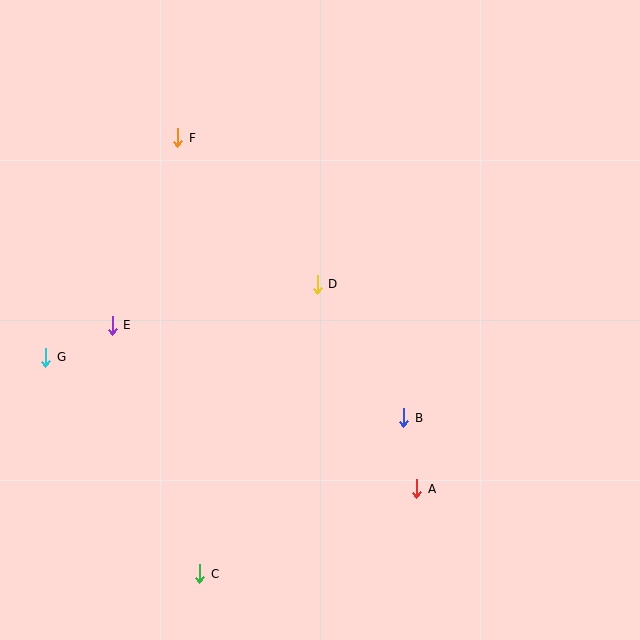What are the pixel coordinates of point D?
Point D is at (317, 284).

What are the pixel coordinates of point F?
Point F is at (178, 138).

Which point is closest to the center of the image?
Point D at (317, 284) is closest to the center.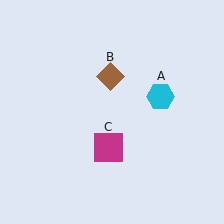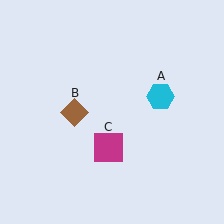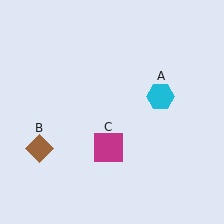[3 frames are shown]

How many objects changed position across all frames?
1 object changed position: brown diamond (object B).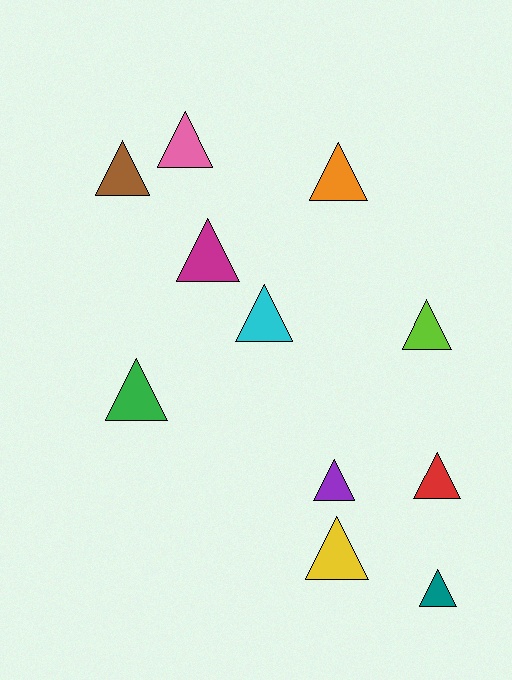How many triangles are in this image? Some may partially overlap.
There are 11 triangles.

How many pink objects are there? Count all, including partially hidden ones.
There is 1 pink object.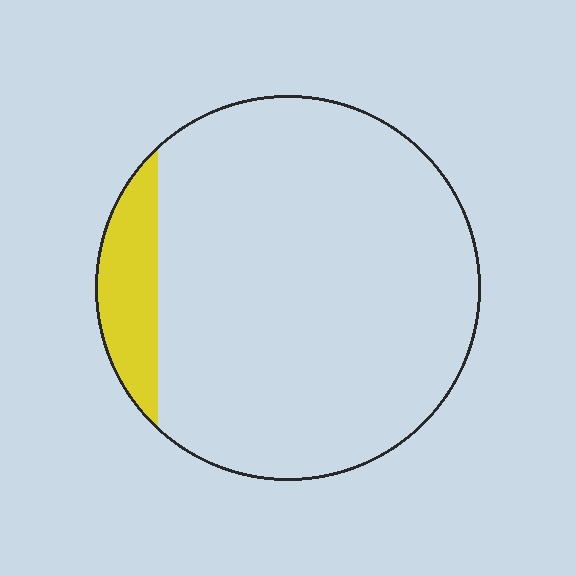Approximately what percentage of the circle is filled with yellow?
Approximately 10%.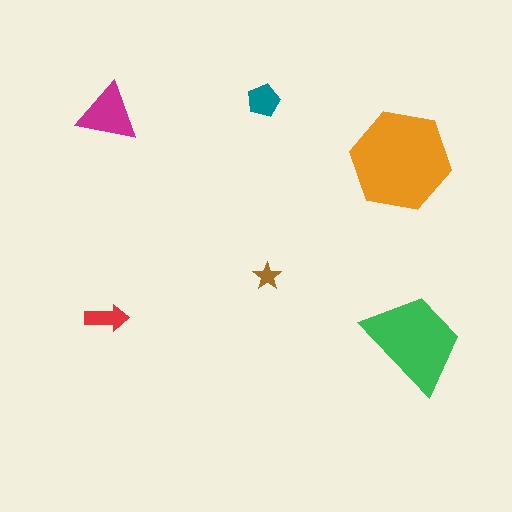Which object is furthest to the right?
The green trapezoid is rightmost.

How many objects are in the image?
There are 6 objects in the image.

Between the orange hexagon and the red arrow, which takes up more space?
The orange hexagon.